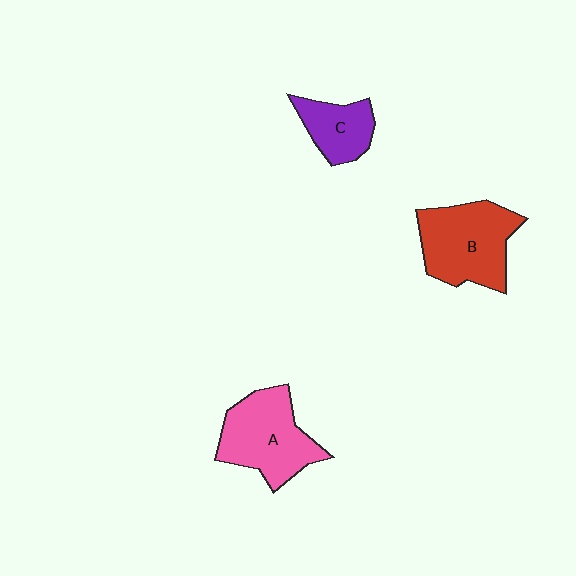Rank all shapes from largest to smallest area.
From largest to smallest: B (red), A (pink), C (purple).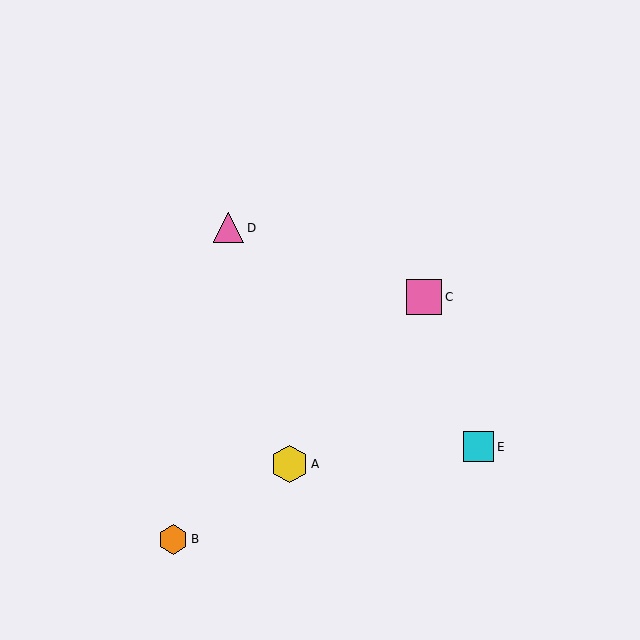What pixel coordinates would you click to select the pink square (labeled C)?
Click at (424, 297) to select the pink square C.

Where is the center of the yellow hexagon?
The center of the yellow hexagon is at (289, 464).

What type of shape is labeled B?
Shape B is an orange hexagon.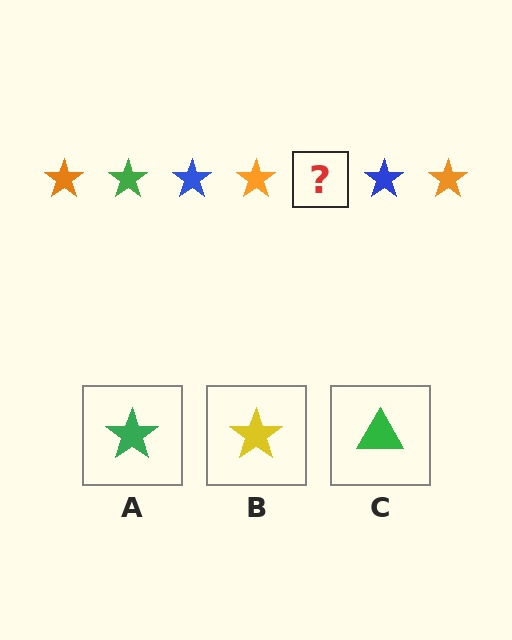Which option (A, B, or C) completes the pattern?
A.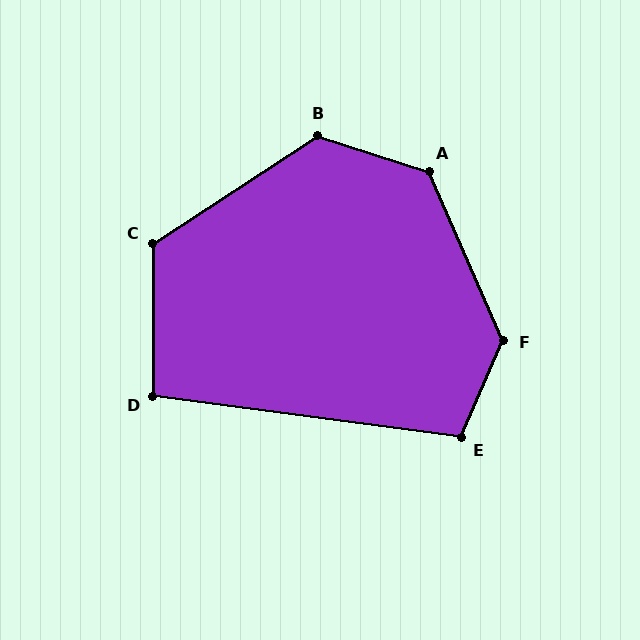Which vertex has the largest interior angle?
F, at approximately 133 degrees.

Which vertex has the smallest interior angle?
D, at approximately 97 degrees.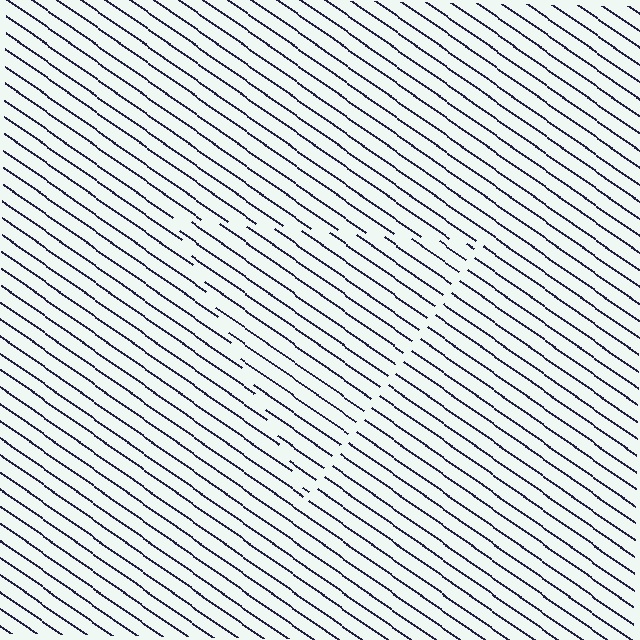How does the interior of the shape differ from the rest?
The interior of the shape contains the same grating, shifted by half a period — the contour is defined by the phase discontinuity where line-ends from the inner and outer gratings abut.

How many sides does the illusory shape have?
3 sides — the line-ends trace a triangle.